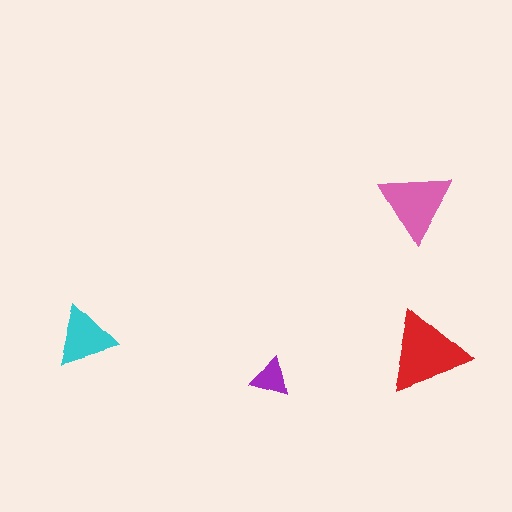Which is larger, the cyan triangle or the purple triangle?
The cyan one.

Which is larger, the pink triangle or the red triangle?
The red one.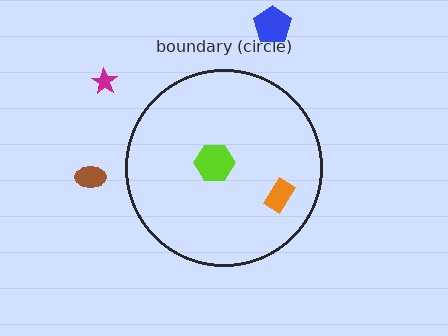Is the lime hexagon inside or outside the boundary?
Inside.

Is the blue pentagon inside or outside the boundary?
Outside.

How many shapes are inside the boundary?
2 inside, 3 outside.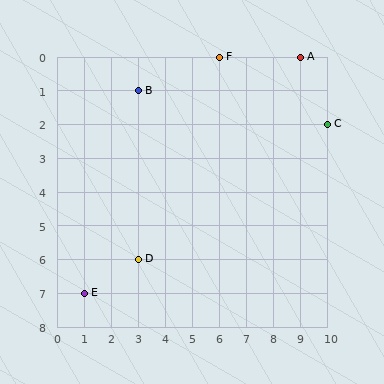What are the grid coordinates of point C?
Point C is at grid coordinates (10, 2).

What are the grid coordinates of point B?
Point B is at grid coordinates (3, 1).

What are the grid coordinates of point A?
Point A is at grid coordinates (9, 0).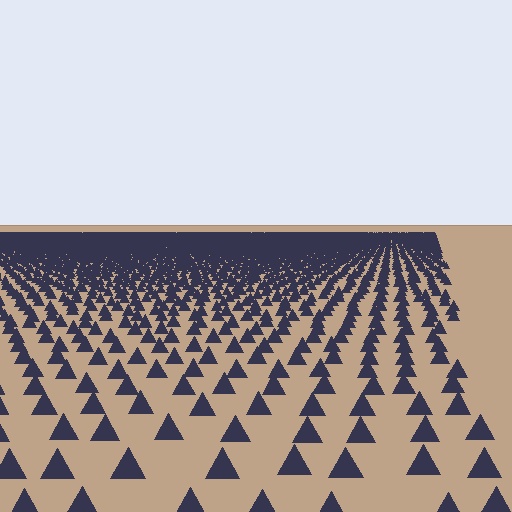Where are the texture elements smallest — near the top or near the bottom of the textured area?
Near the top.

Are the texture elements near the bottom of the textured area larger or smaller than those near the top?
Larger. Near the bottom, elements are closer to the viewer and appear at a bigger on-screen size.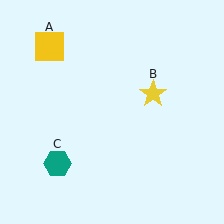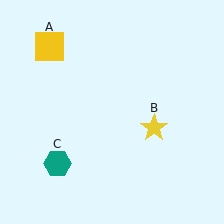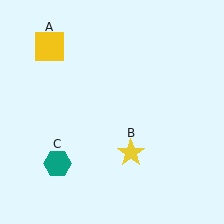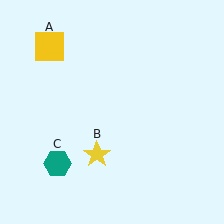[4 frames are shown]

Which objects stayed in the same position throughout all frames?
Yellow square (object A) and teal hexagon (object C) remained stationary.